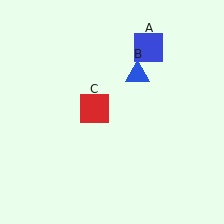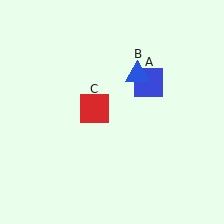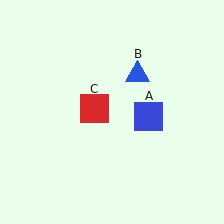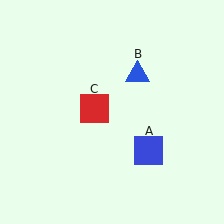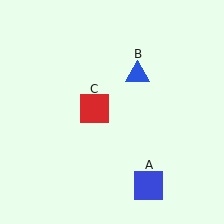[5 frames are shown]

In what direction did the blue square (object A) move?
The blue square (object A) moved down.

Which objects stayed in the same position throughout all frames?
Blue triangle (object B) and red square (object C) remained stationary.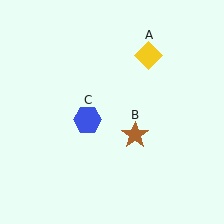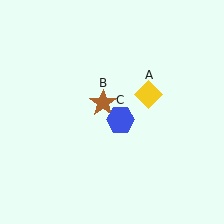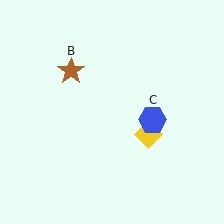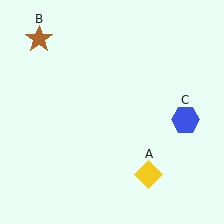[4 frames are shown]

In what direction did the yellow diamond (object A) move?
The yellow diamond (object A) moved down.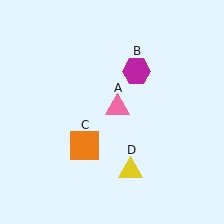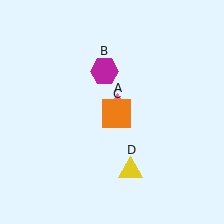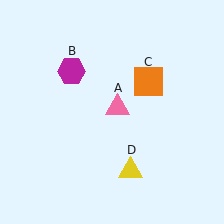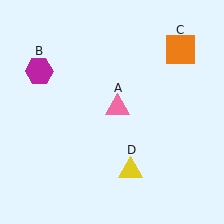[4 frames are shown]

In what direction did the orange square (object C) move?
The orange square (object C) moved up and to the right.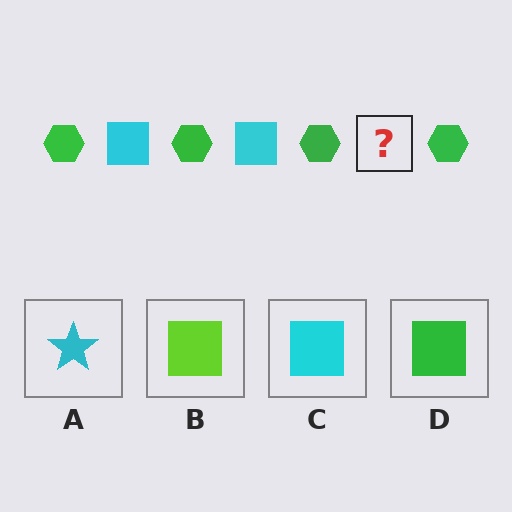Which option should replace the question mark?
Option C.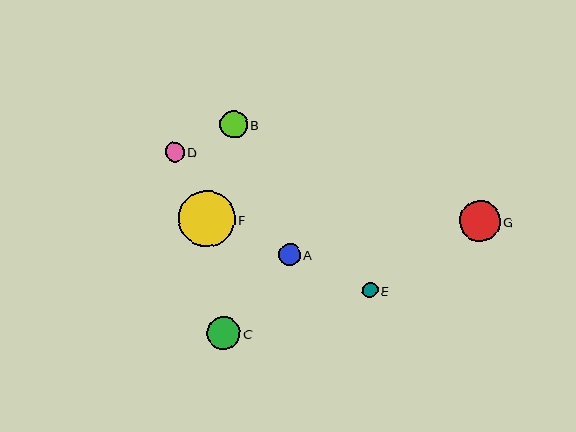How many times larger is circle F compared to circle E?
Circle F is approximately 3.6 times the size of circle E.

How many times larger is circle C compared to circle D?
Circle C is approximately 1.7 times the size of circle D.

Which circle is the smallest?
Circle E is the smallest with a size of approximately 16 pixels.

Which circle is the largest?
Circle F is the largest with a size of approximately 57 pixels.